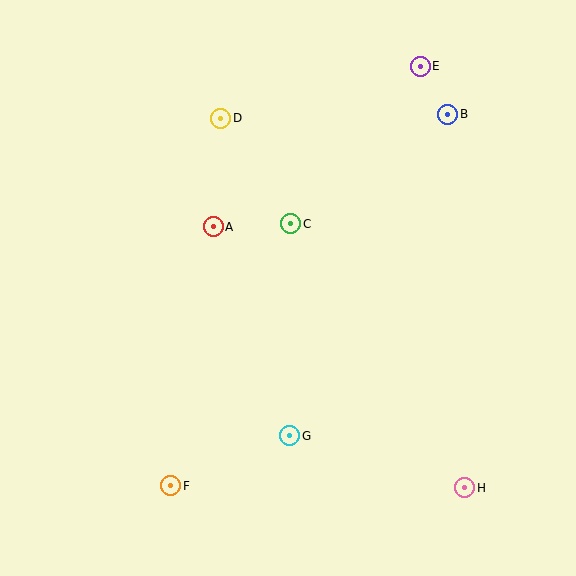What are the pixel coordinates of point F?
Point F is at (171, 486).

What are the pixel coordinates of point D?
Point D is at (221, 118).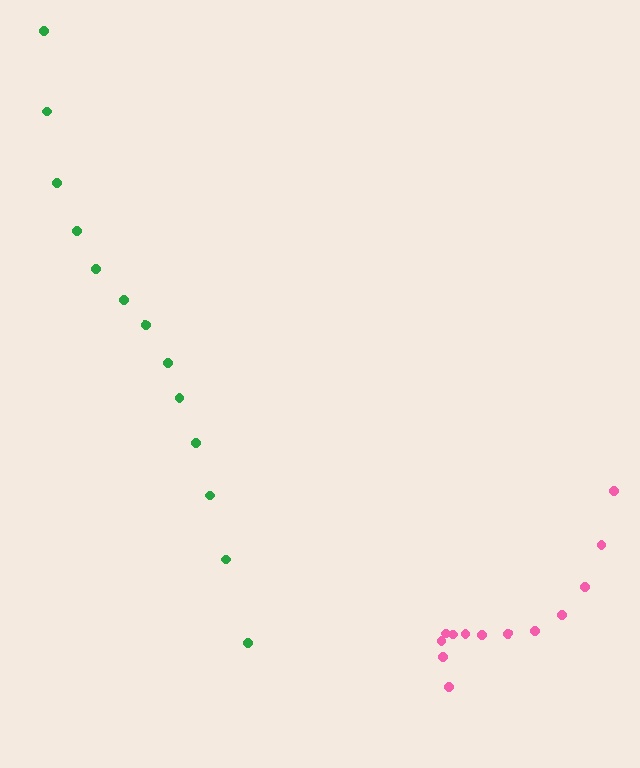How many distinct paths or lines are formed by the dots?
There are 2 distinct paths.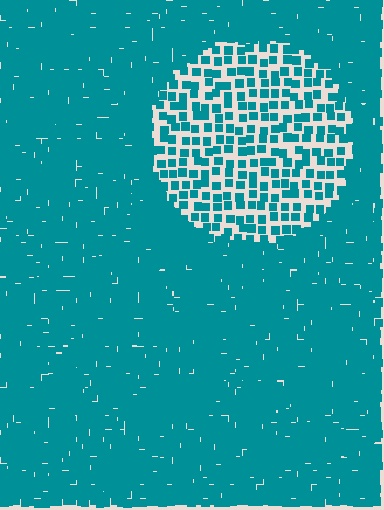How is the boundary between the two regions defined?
The boundary is defined by a change in element density (approximately 2.6x ratio). All elements are the same color, size, and shape.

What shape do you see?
I see a circle.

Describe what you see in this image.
The image contains small teal elements arranged at two different densities. A circle-shaped region is visible where the elements are less densely packed than the surrounding area.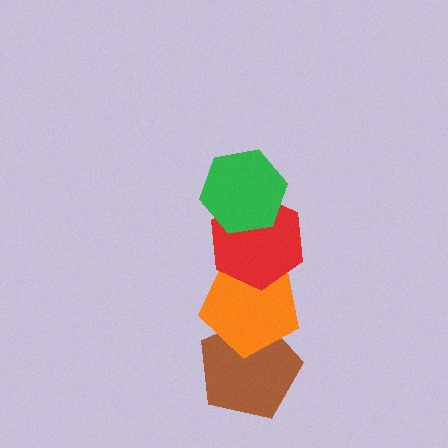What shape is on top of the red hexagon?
The green hexagon is on top of the red hexagon.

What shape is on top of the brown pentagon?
The orange pentagon is on top of the brown pentagon.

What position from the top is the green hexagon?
The green hexagon is 1st from the top.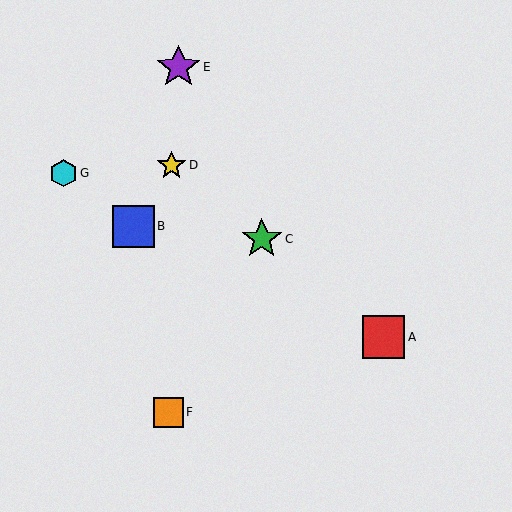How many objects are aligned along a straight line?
3 objects (A, C, D) are aligned along a straight line.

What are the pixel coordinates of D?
Object D is at (171, 165).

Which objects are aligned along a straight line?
Objects A, C, D are aligned along a straight line.